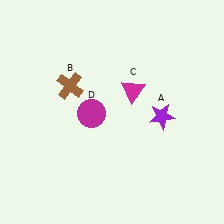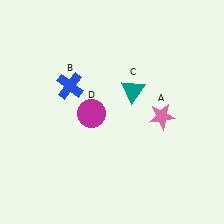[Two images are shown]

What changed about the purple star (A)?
In Image 1, A is purple. In Image 2, it changed to pink.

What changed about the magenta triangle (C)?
In Image 1, C is magenta. In Image 2, it changed to teal.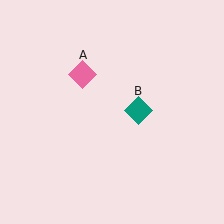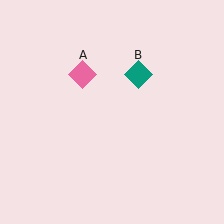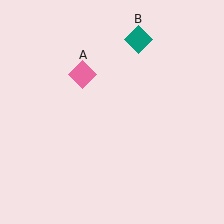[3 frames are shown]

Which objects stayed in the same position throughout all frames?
Pink diamond (object A) remained stationary.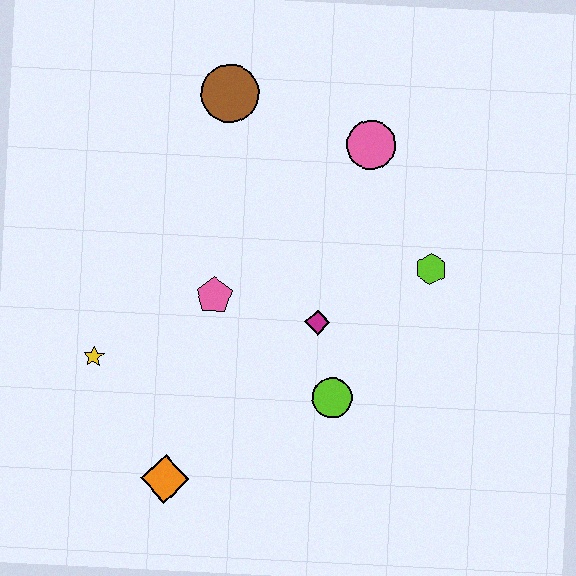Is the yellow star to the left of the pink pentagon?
Yes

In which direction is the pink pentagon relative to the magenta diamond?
The pink pentagon is to the left of the magenta diamond.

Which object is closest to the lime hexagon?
The magenta diamond is closest to the lime hexagon.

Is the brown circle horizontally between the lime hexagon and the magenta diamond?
No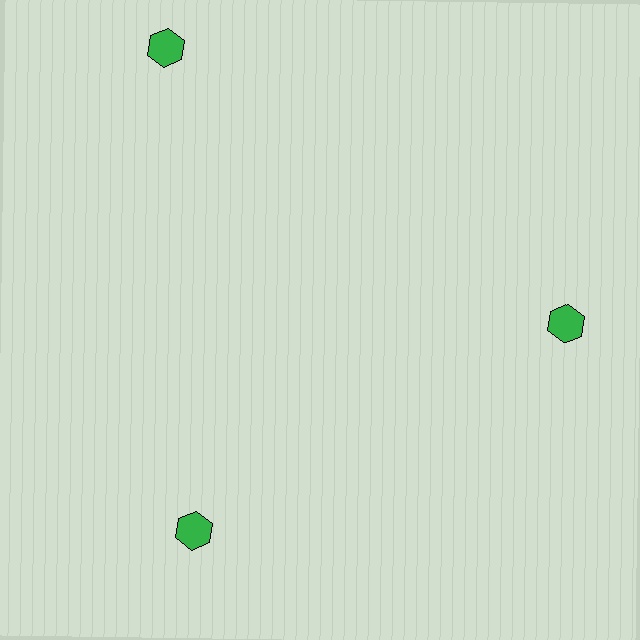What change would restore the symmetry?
The symmetry would be restored by moving it inward, back onto the ring so that all 3 hexagons sit at equal angles and equal distance from the center.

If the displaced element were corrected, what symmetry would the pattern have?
It would have 3-fold rotational symmetry — the pattern would map onto itself every 120 degrees.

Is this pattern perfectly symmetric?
No. The 3 green hexagons are arranged in a ring, but one element near the 11 o'clock position is pushed outward from the center, breaking the 3-fold rotational symmetry.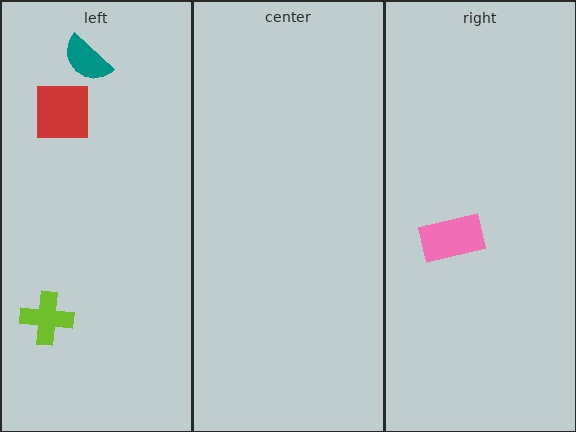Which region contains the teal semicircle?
The left region.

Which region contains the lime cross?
The left region.